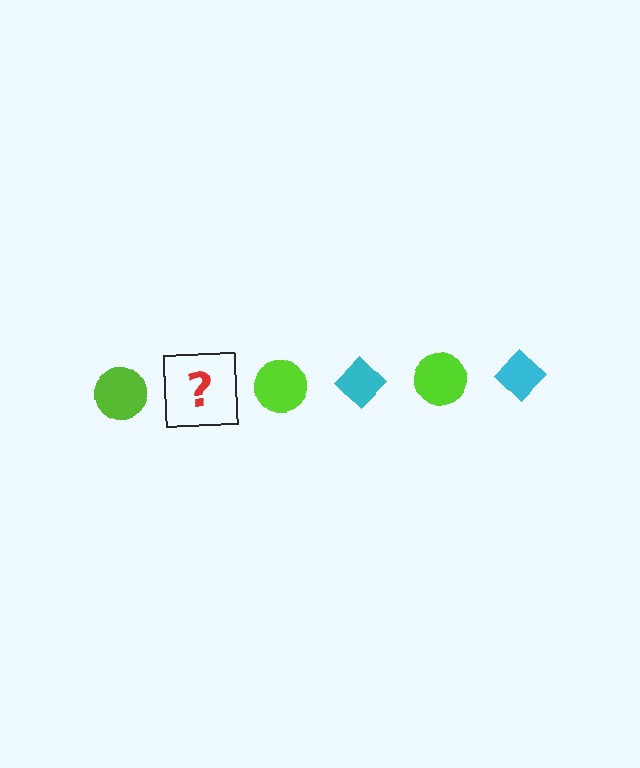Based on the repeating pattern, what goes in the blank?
The blank should be a cyan diamond.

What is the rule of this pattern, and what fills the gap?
The rule is that the pattern alternates between lime circle and cyan diamond. The gap should be filled with a cyan diamond.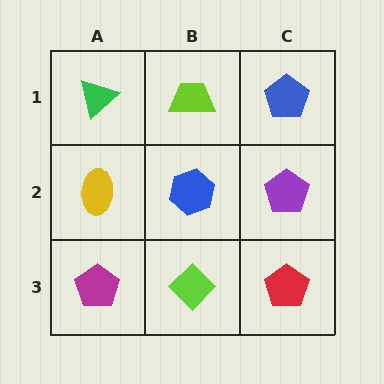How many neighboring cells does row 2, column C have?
3.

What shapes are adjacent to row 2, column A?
A green triangle (row 1, column A), a magenta pentagon (row 3, column A), a blue hexagon (row 2, column B).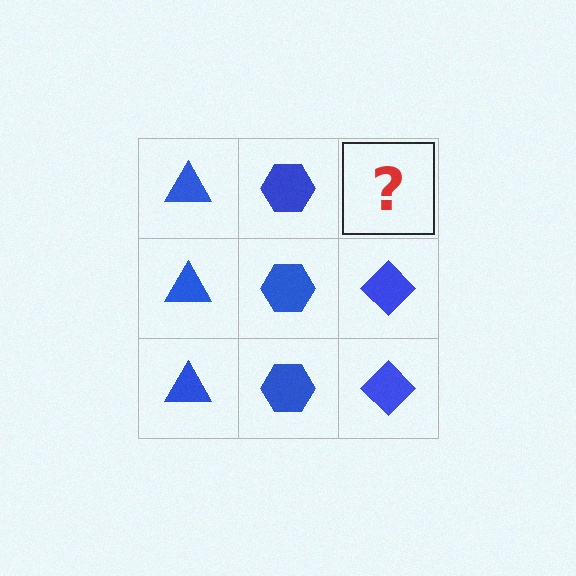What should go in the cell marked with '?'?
The missing cell should contain a blue diamond.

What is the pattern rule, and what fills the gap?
The rule is that each column has a consistent shape. The gap should be filled with a blue diamond.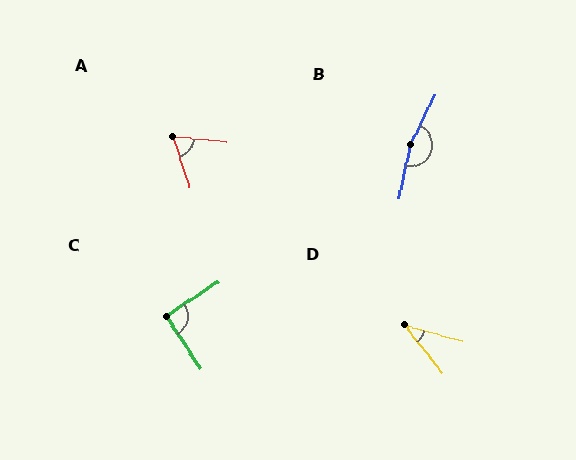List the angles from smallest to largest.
D (35°), A (67°), C (91°), B (165°).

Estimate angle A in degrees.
Approximately 67 degrees.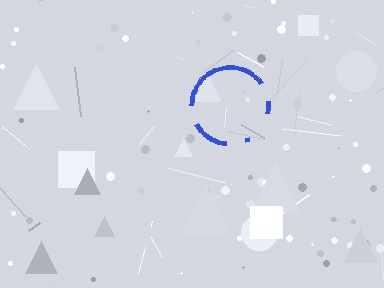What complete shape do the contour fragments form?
The contour fragments form a circle.